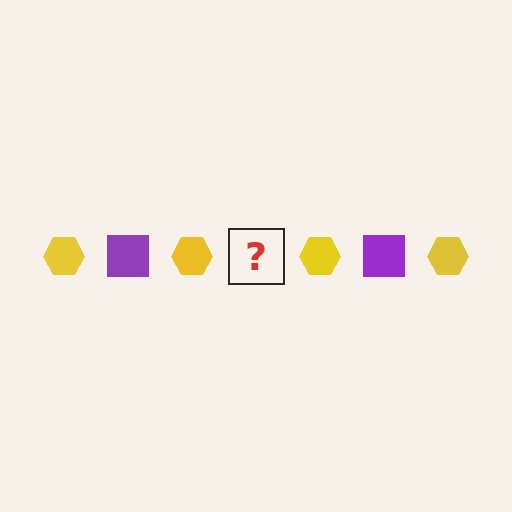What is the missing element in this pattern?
The missing element is a purple square.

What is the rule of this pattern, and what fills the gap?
The rule is that the pattern alternates between yellow hexagon and purple square. The gap should be filled with a purple square.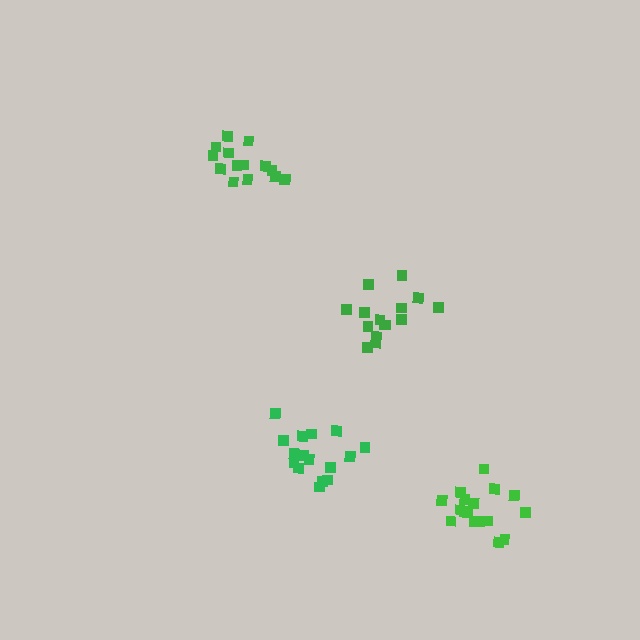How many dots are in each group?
Group 1: 17 dots, Group 2: 15 dots, Group 3: 16 dots, Group 4: 14 dots (62 total).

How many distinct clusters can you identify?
There are 4 distinct clusters.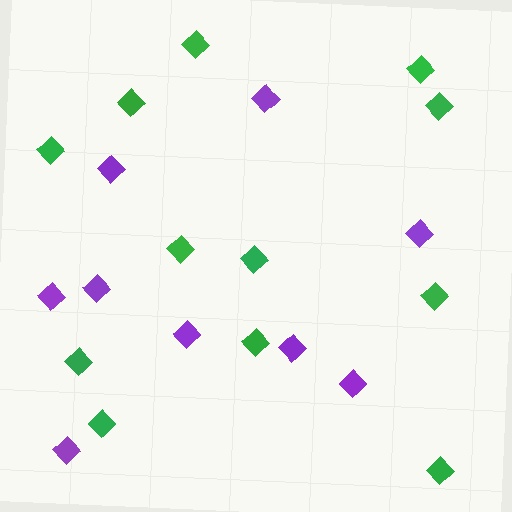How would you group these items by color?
There are 2 groups: one group of green diamonds (12) and one group of purple diamonds (9).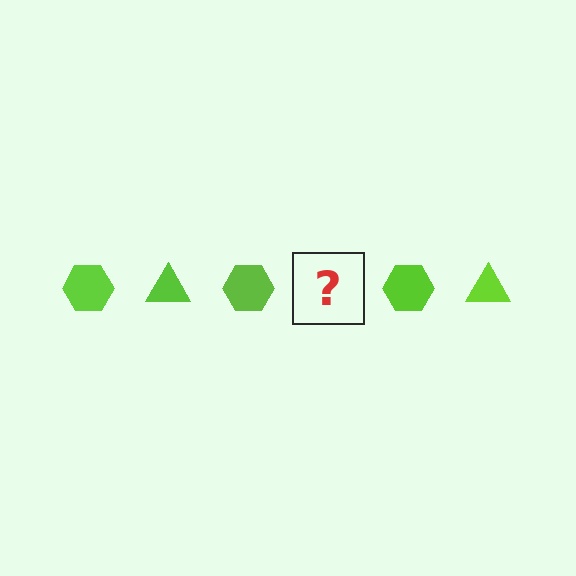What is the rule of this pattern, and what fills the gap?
The rule is that the pattern cycles through hexagon, triangle shapes in lime. The gap should be filled with a lime triangle.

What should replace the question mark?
The question mark should be replaced with a lime triangle.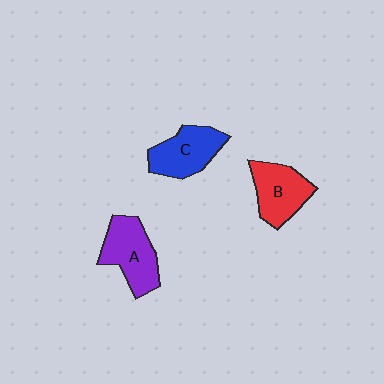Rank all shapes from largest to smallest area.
From largest to smallest: A (purple), B (red), C (blue).